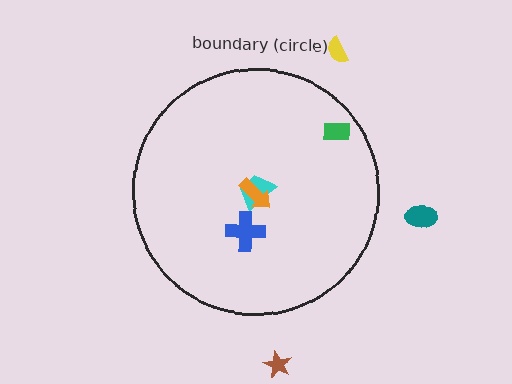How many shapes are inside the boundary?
4 inside, 3 outside.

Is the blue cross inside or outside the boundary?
Inside.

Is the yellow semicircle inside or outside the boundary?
Outside.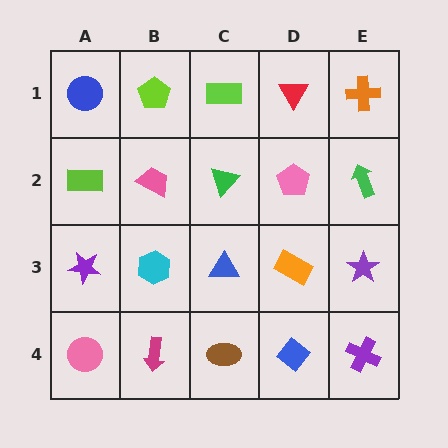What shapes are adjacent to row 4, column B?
A cyan hexagon (row 3, column B), a pink circle (row 4, column A), a brown ellipse (row 4, column C).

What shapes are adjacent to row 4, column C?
A blue triangle (row 3, column C), a magenta arrow (row 4, column B), a blue diamond (row 4, column D).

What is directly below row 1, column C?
A green triangle.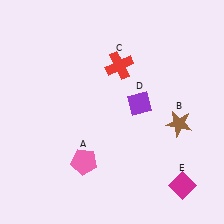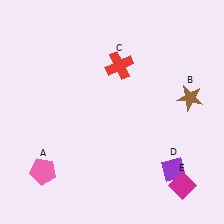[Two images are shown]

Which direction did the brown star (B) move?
The brown star (B) moved up.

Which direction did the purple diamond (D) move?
The purple diamond (D) moved down.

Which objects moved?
The objects that moved are: the pink pentagon (A), the brown star (B), the purple diamond (D).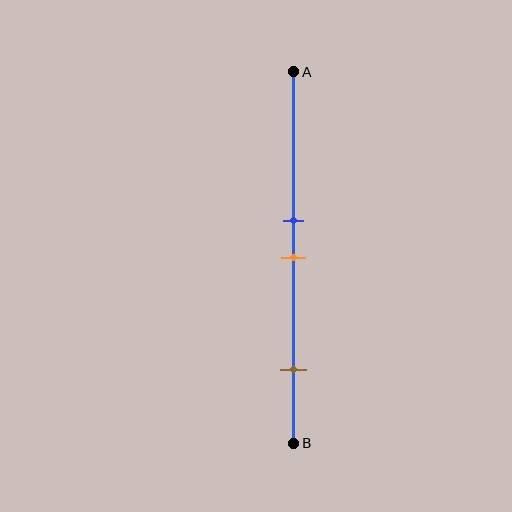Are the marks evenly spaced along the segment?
No, the marks are not evenly spaced.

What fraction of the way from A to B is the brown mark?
The brown mark is approximately 80% (0.8) of the way from A to B.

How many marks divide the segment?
There are 3 marks dividing the segment.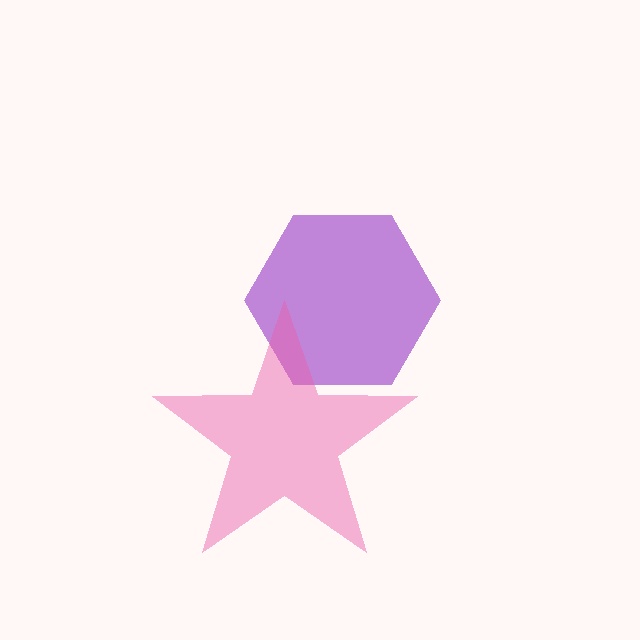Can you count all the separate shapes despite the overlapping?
Yes, there are 2 separate shapes.